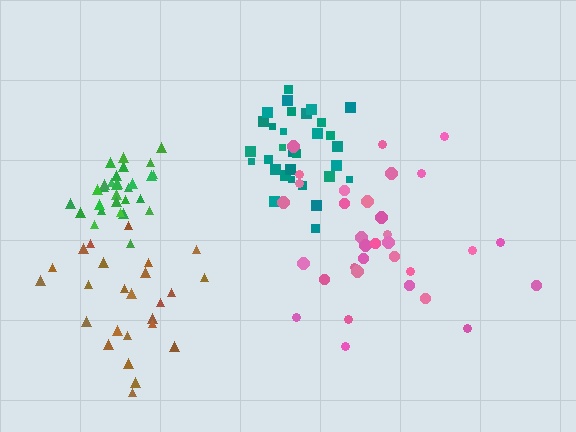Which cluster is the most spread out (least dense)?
Pink.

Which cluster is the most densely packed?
Green.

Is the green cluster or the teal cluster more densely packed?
Green.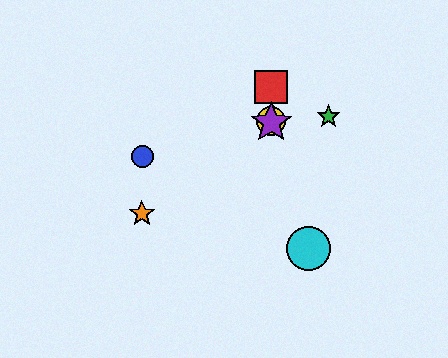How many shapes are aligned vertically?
3 shapes (the red square, the yellow circle, the purple star) are aligned vertically.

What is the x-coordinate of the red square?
The red square is at x≈271.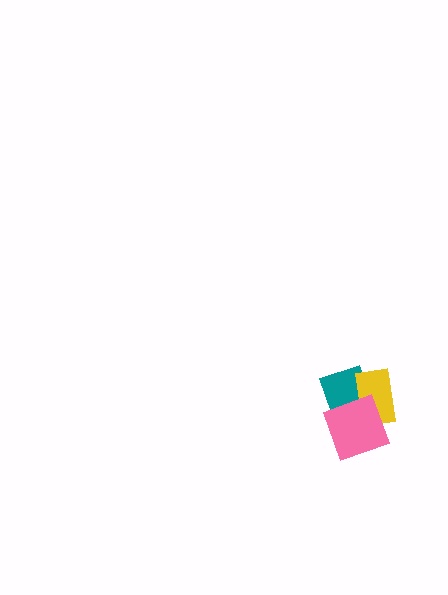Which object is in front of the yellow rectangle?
The pink square is in front of the yellow rectangle.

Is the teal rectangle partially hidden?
Yes, it is partially covered by another shape.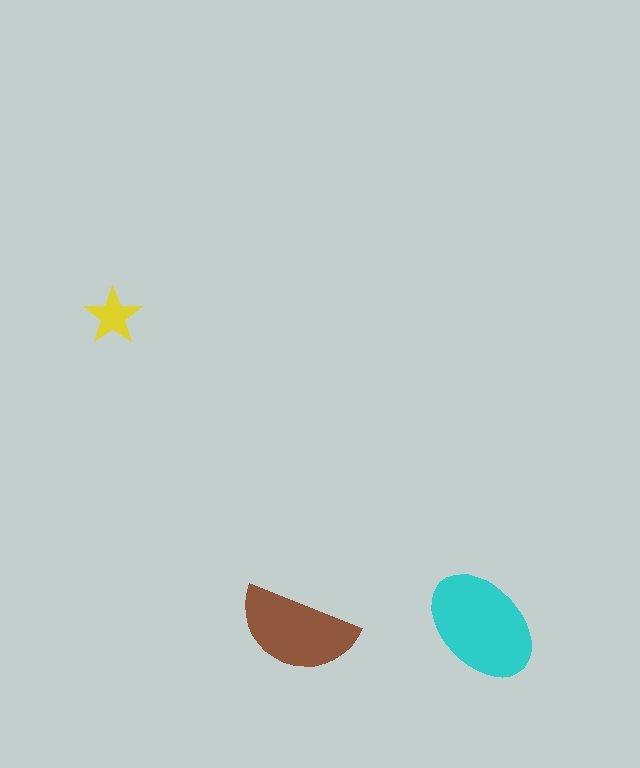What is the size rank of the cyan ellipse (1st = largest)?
1st.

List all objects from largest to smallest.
The cyan ellipse, the brown semicircle, the yellow star.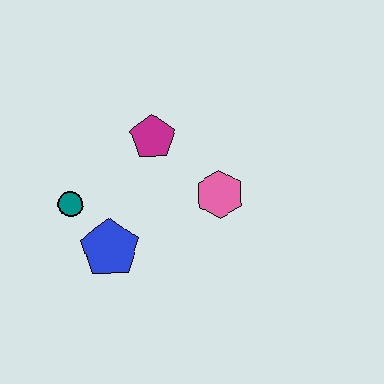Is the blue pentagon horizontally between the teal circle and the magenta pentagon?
Yes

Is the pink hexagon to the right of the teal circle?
Yes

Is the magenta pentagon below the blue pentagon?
No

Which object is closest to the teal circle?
The blue pentagon is closest to the teal circle.